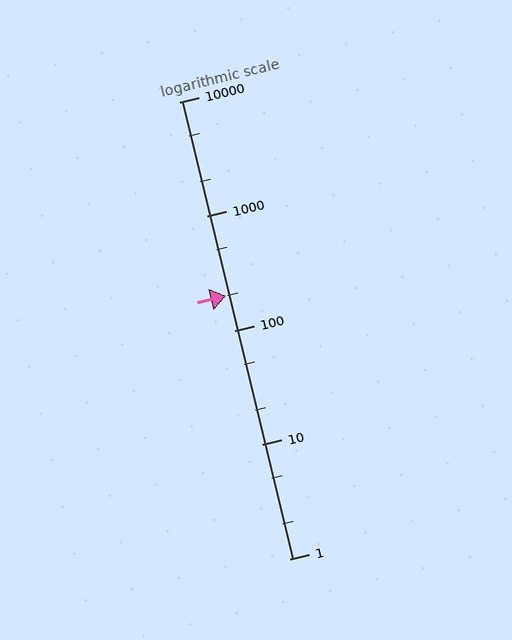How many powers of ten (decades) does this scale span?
The scale spans 4 decades, from 1 to 10000.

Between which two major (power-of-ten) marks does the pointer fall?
The pointer is between 100 and 1000.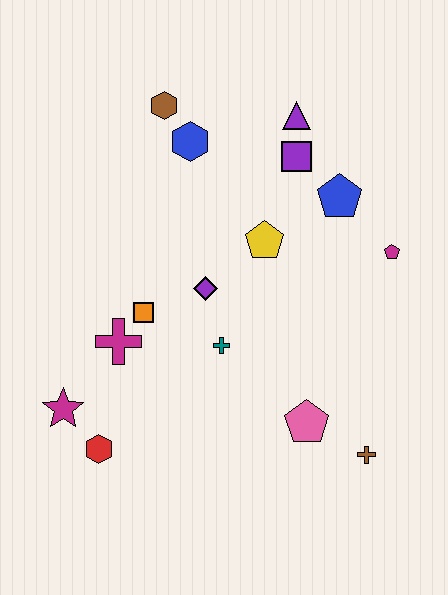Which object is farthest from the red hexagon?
The purple triangle is farthest from the red hexagon.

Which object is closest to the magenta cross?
The orange square is closest to the magenta cross.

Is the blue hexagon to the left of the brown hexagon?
No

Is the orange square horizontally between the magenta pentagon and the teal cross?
No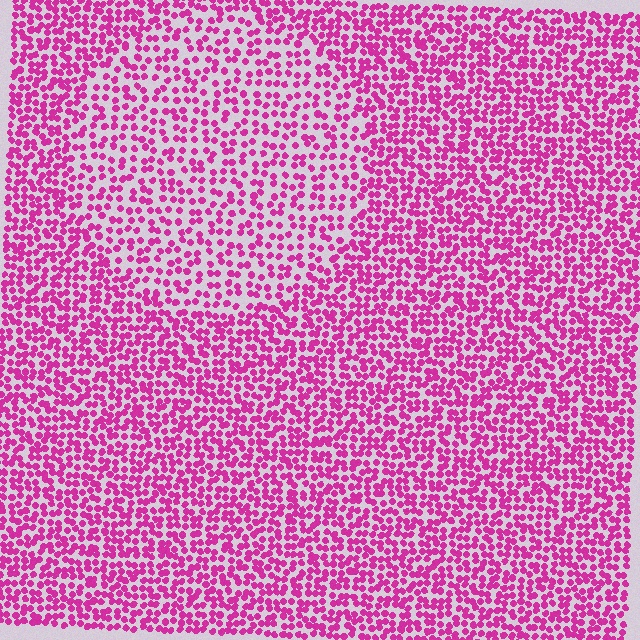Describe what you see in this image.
The image contains small magenta elements arranged at two different densities. A circle-shaped region is visible where the elements are less densely packed than the surrounding area.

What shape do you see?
I see a circle.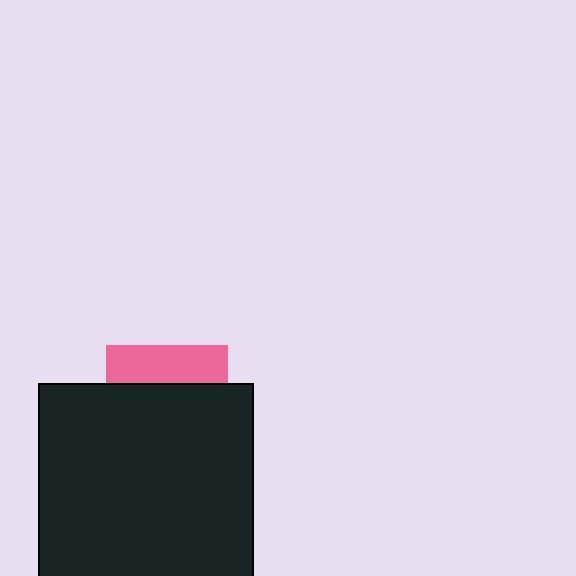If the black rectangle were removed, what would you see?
You would see the complete pink square.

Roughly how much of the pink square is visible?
A small part of it is visible (roughly 31%).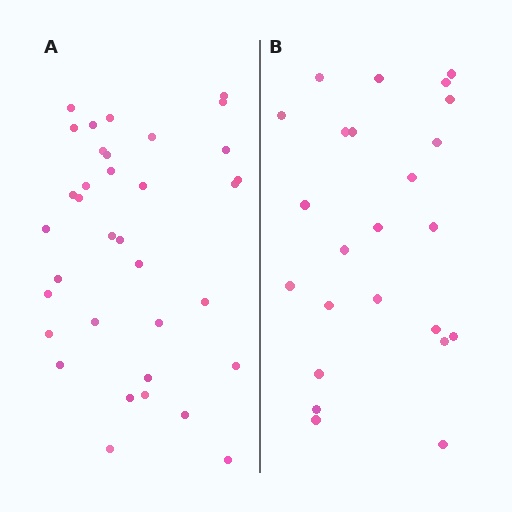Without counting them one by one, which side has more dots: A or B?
Region A (the left region) has more dots.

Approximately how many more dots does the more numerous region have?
Region A has roughly 12 or so more dots than region B.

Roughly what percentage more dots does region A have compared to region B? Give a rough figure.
About 45% more.